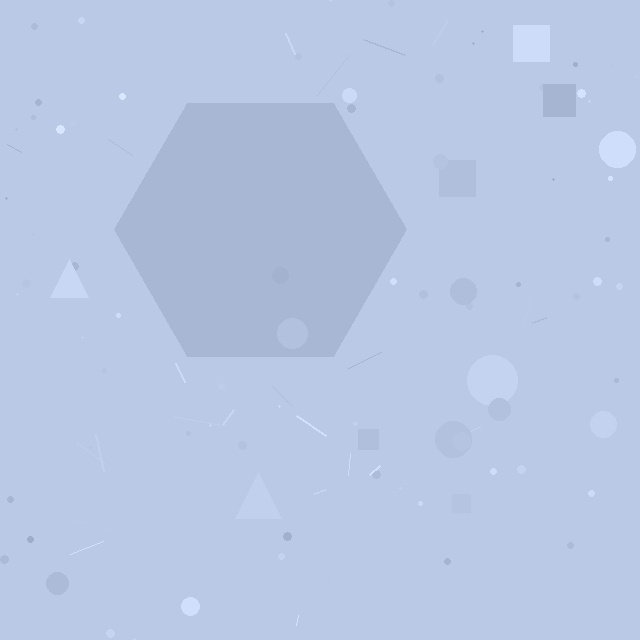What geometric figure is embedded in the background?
A hexagon is embedded in the background.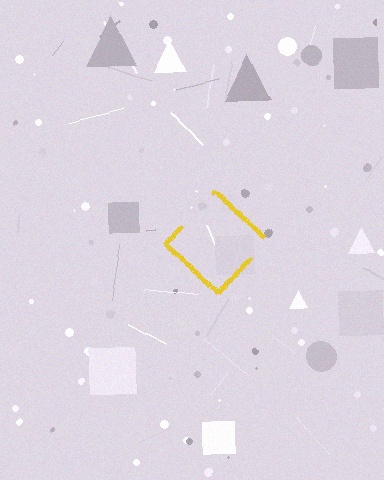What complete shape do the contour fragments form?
The contour fragments form a diamond.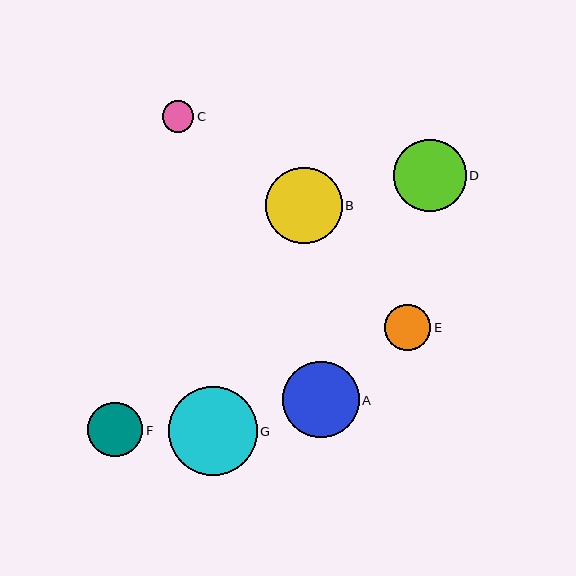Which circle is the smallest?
Circle C is the smallest with a size of approximately 31 pixels.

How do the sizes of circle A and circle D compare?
Circle A and circle D are approximately the same size.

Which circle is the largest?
Circle G is the largest with a size of approximately 88 pixels.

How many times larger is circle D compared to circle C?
Circle D is approximately 2.3 times the size of circle C.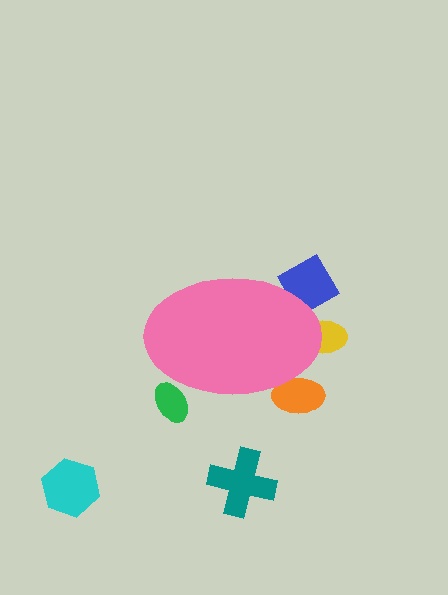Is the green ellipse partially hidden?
Yes, the green ellipse is partially hidden behind the pink ellipse.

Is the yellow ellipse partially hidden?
Yes, the yellow ellipse is partially hidden behind the pink ellipse.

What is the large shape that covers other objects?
A pink ellipse.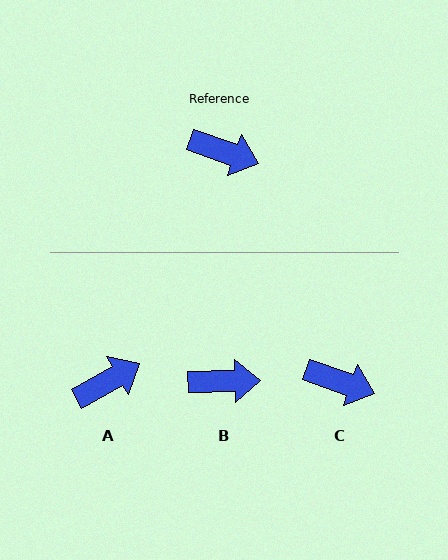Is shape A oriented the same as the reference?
No, it is off by about 49 degrees.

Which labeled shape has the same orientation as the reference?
C.